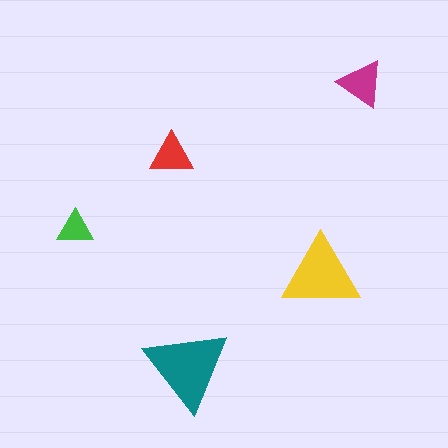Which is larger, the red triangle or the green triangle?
The red one.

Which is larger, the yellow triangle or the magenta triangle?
The yellow one.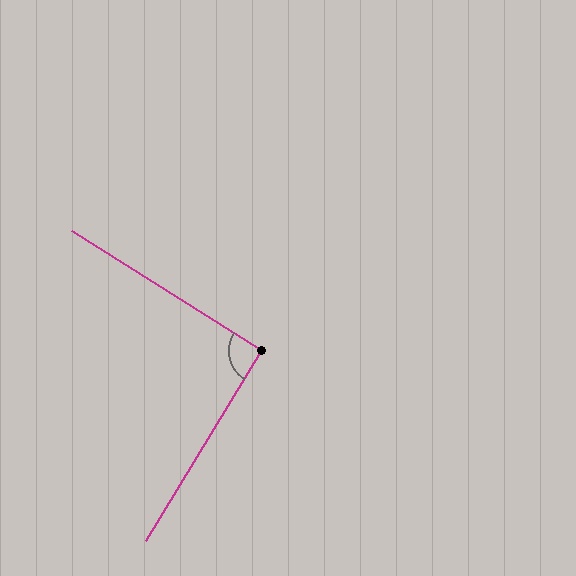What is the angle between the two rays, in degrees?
Approximately 91 degrees.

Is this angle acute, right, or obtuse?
It is approximately a right angle.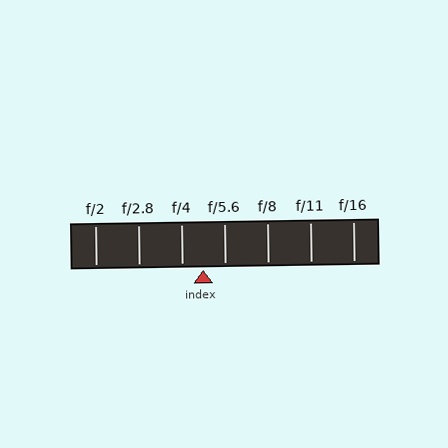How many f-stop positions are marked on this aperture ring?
There are 7 f-stop positions marked.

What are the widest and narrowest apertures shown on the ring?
The widest aperture shown is f/2 and the narrowest is f/16.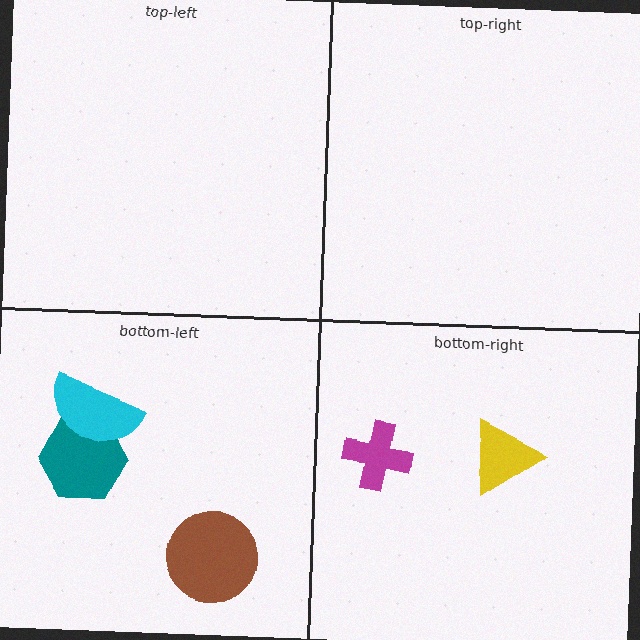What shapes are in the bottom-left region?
The brown circle, the teal hexagon, the cyan semicircle.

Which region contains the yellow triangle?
The bottom-right region.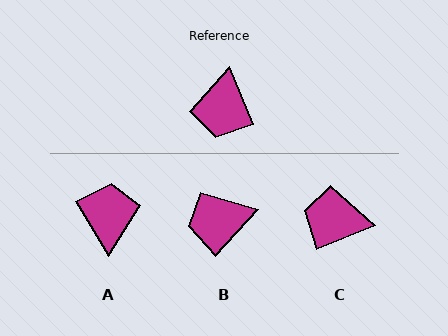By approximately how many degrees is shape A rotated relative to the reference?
Approximately 172 degrees clockwise.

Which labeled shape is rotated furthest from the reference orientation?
A, about 172 degrees away.